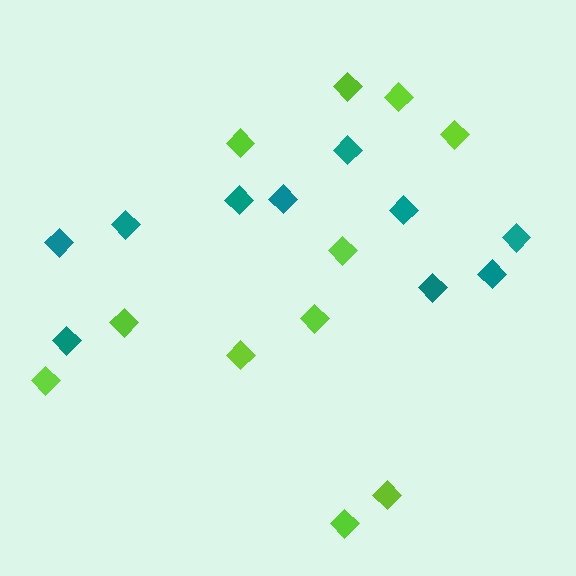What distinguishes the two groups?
There are 2 groups: one group of teal diamonds (10) and one group of lime diamonds (11).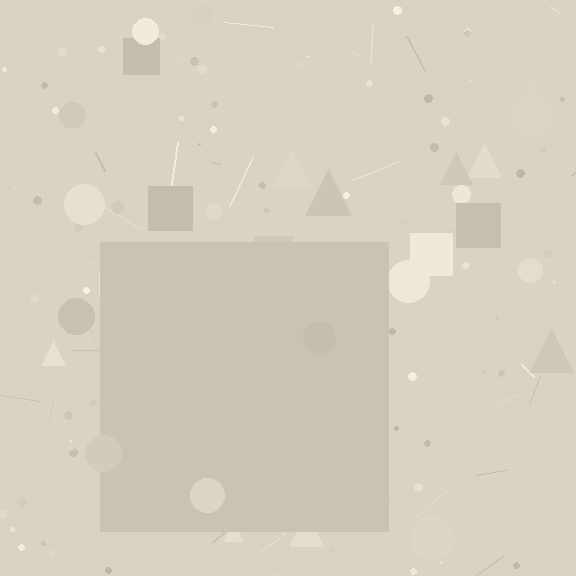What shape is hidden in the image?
A square is hidden in the image.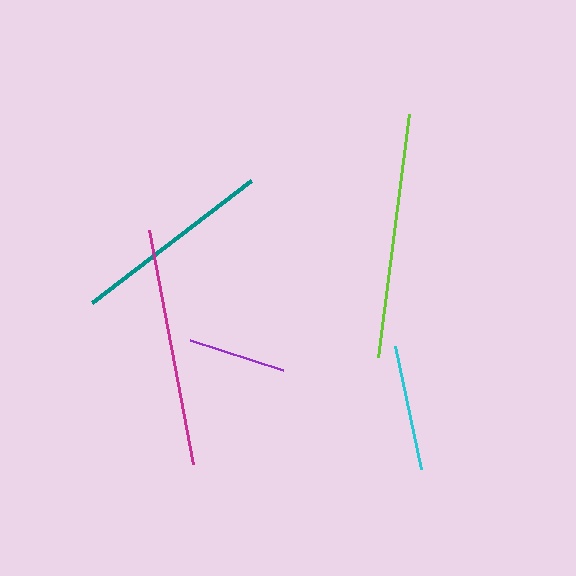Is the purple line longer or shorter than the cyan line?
The cyan line is longer than the purple line.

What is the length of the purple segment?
The purple segment is approximately 97 pixels long.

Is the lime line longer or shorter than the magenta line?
The lime line is longer than the magenta line.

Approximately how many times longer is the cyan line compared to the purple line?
The cyan line is approximately 1.3 times the length of the purple line.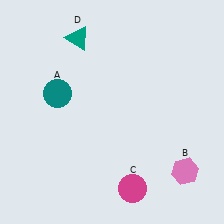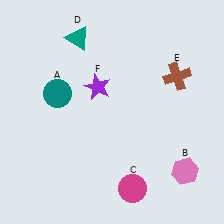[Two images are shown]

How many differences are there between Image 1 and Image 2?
There are 2 differences between the two images.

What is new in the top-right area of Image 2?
A brown cross (E) was added in the top-right area of Image 2.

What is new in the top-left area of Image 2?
A purple star (F) was added in the top-left area of Image 2.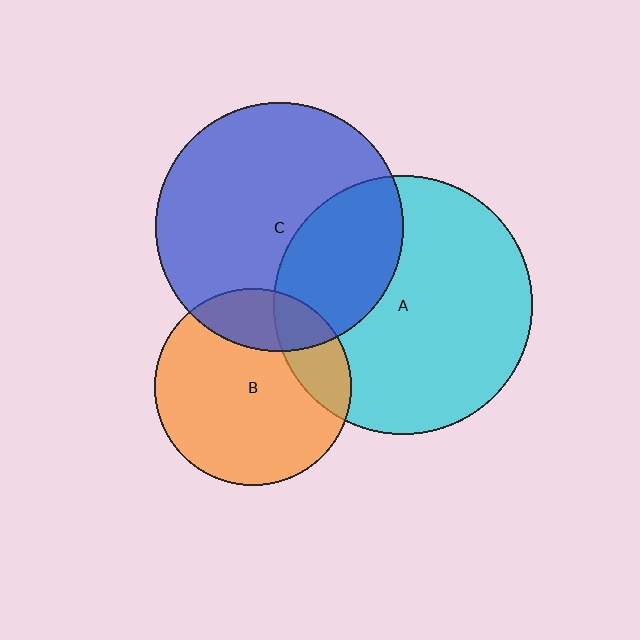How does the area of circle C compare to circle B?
Approximately 1.6 times.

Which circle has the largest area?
Circle A (cyan).